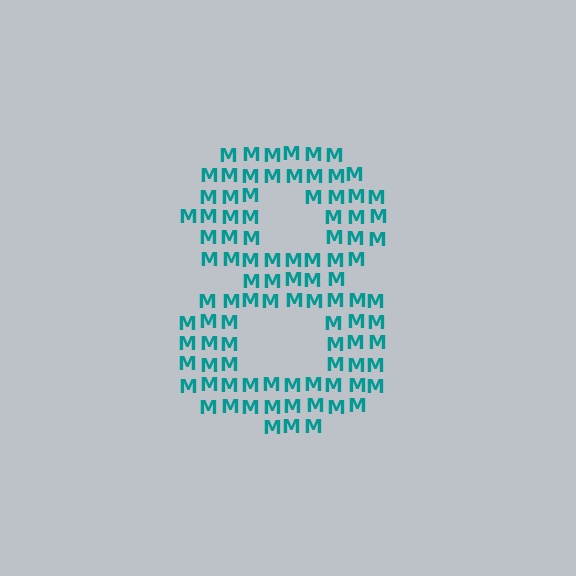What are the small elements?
The small elements are letter M's.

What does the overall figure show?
The overall figure shows the digit 8.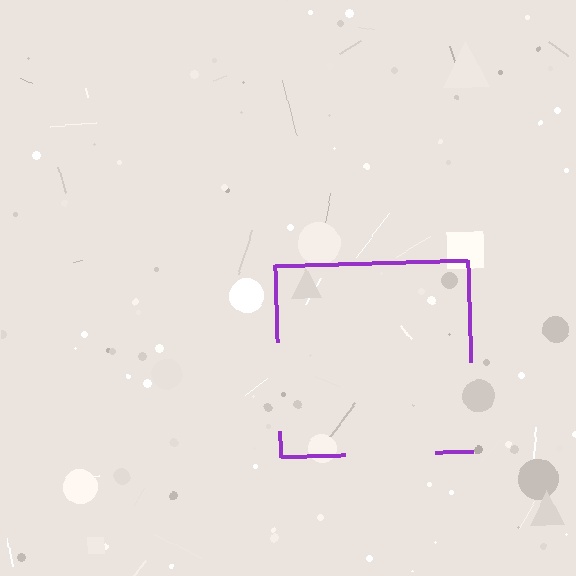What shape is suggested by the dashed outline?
The dashed outline suggests a square.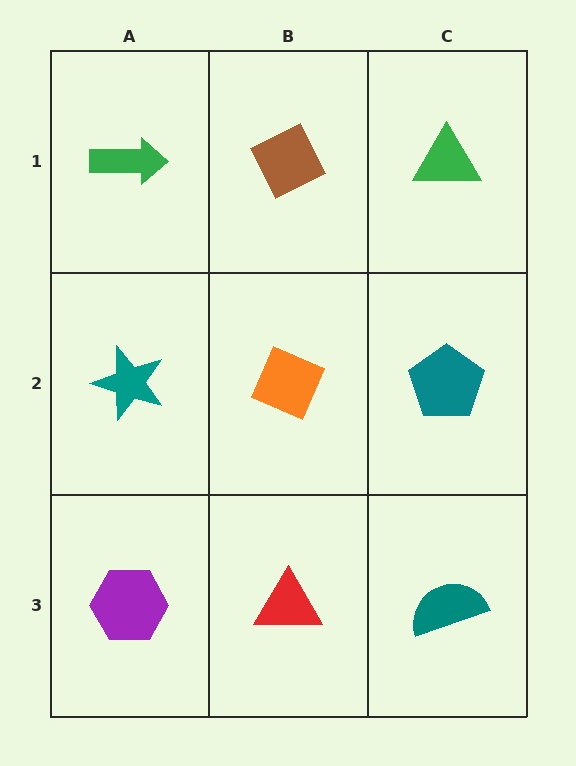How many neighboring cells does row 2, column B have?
4.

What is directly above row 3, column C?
A teal pentagon.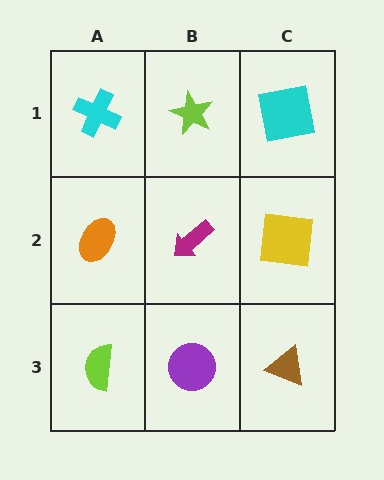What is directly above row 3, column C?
A yellow square.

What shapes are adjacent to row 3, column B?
A magenta arrow (row 2, column B), a lime semicircle (row 3, column A), a brown triangle (row 3, column C).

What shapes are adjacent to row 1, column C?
A yellow square (row 2, column C), a lime star (row 1, column B).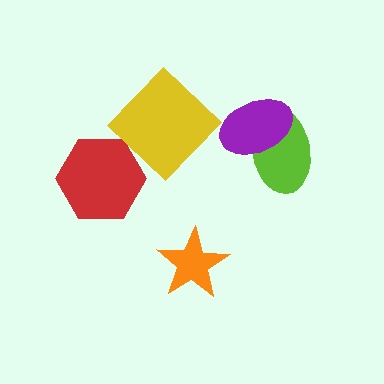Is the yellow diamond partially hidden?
No, no other shape covers it.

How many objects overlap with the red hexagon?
0 objects overlap with the red hexagon.